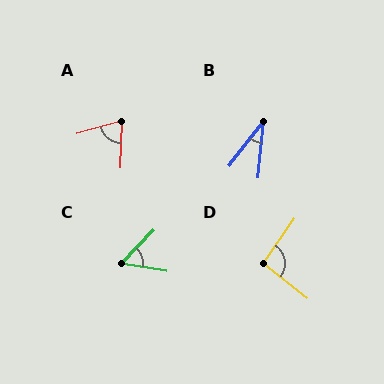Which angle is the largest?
D, at approximately 94 degrees.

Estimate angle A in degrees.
Approximately 72 degrees.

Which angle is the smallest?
B, at approximately 32 degrees.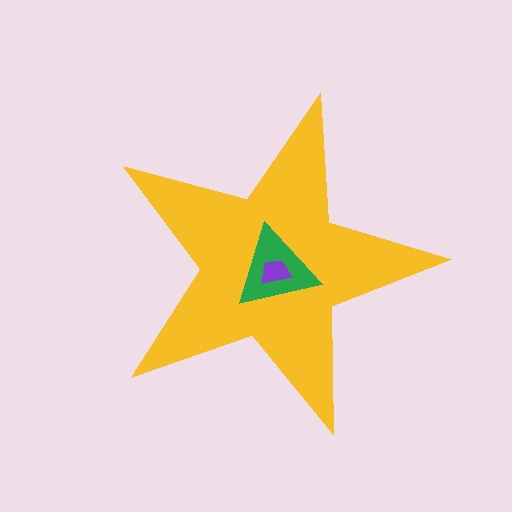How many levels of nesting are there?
3.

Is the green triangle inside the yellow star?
Yes.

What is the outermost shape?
The yellow star.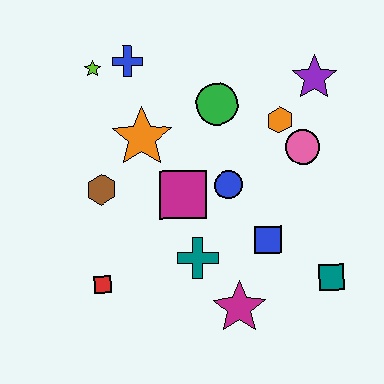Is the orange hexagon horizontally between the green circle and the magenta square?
No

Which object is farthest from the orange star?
The teal square is farthest from the orange star.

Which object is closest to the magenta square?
The blue circle is closest to the magenta square.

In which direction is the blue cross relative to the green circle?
The blue cross is to the left of the green circle.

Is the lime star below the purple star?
No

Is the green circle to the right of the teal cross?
Yes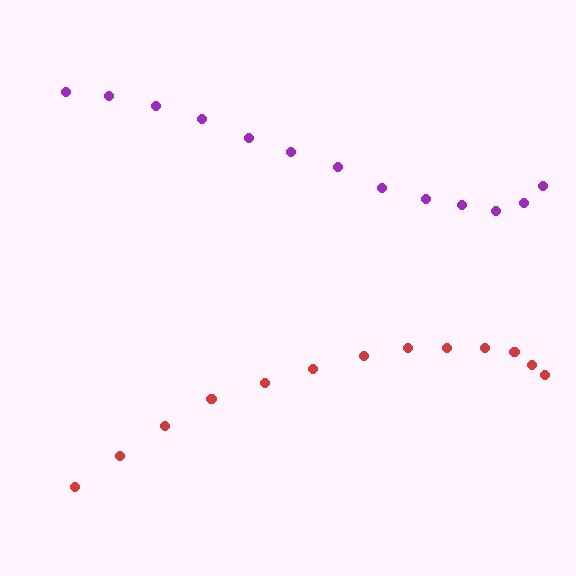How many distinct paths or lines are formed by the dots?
There are 2 distinct paths.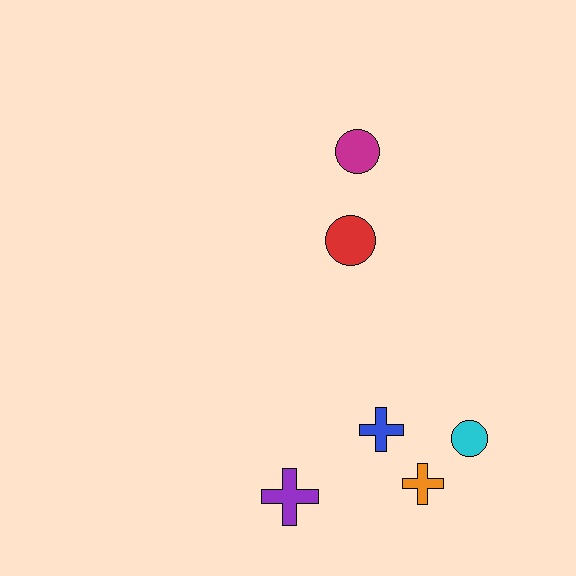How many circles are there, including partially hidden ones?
There are 3 circles.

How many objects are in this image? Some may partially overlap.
There are 6 objects.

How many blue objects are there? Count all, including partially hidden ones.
There is 1 blue object.